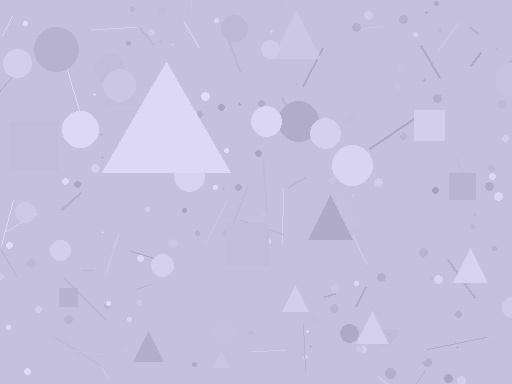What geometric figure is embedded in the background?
A triangle is embedded in the background.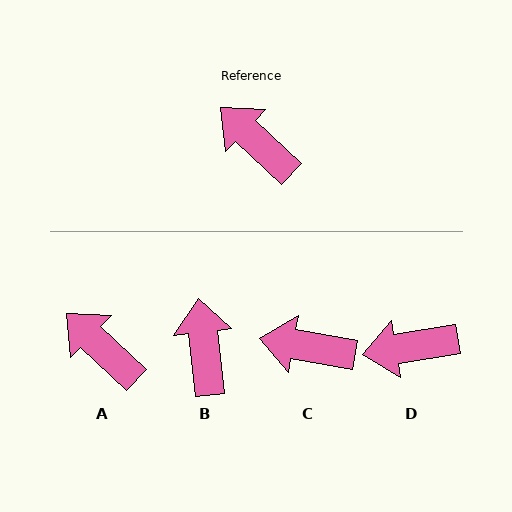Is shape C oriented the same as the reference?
No, it is off by about 34 degrees.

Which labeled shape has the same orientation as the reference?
A.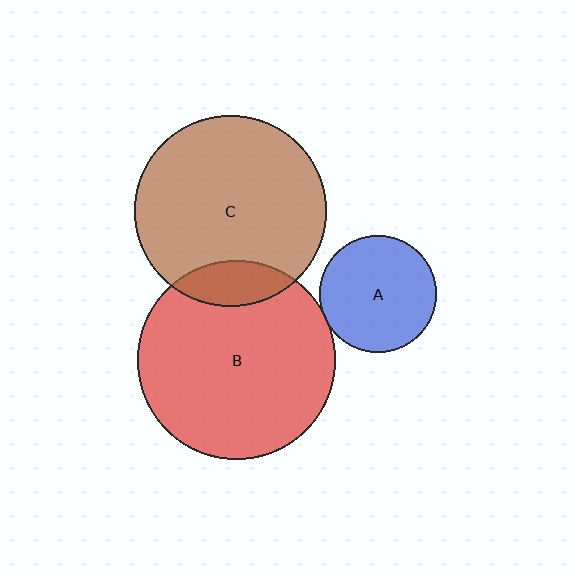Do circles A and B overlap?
Yes.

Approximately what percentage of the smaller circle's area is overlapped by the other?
Approximately 5%.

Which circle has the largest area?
Circle B (red).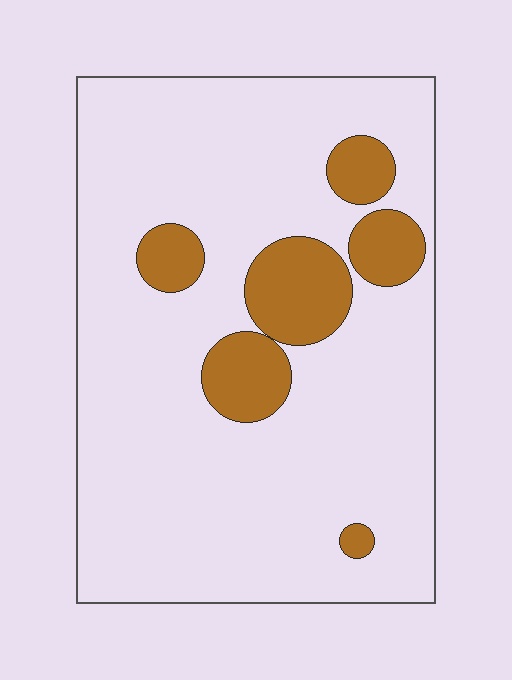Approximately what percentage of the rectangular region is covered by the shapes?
Approximately 15%.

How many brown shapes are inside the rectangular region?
6.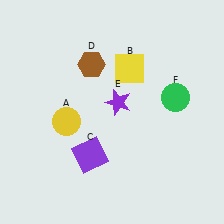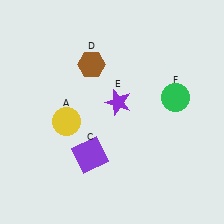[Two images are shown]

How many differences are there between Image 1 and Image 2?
There is 1 difference between the two images.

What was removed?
The yellow square (B) was removed in Image 2.